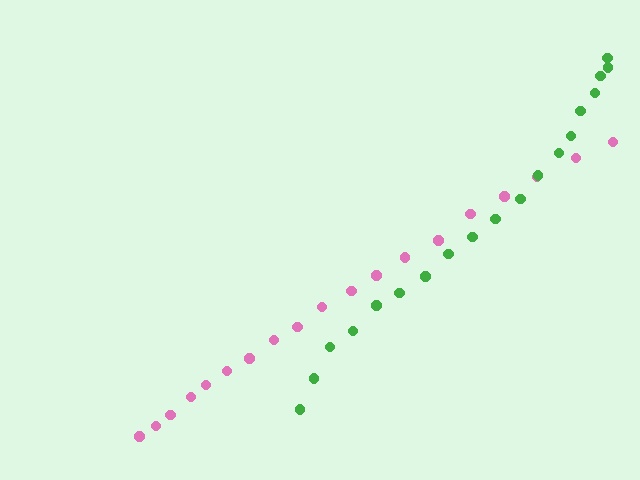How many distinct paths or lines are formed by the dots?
There are 2 distinct paths.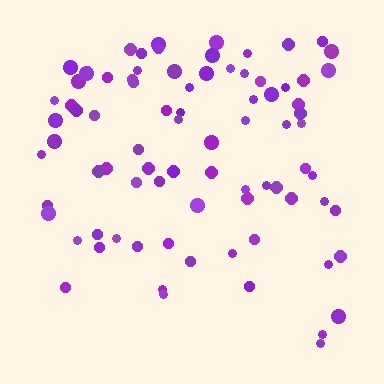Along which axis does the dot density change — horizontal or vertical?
Vertical.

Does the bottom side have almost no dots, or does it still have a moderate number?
Still a moderate number, just noticeably fewer than the top.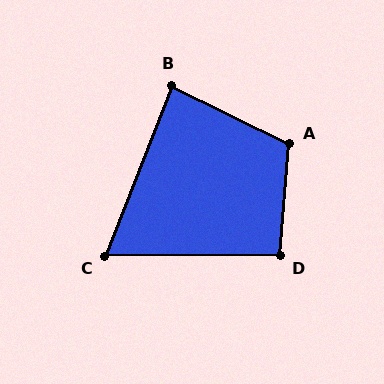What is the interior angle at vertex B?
Approximately 85 degrees (approximately right).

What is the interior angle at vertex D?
Approximately 95 degrees (approximately right).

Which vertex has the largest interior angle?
A, at approximately 112 degrees.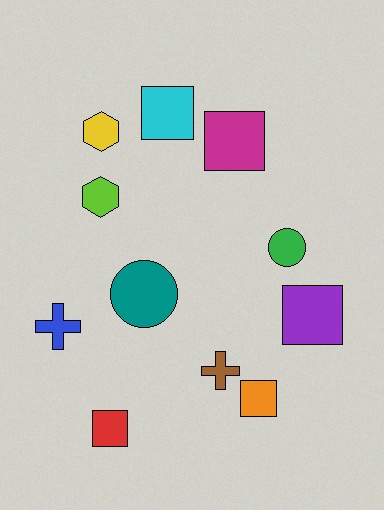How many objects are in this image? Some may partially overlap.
There are 11 objects.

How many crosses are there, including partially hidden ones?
There are 2 crosses.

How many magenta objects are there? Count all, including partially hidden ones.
There is 1 magenta object.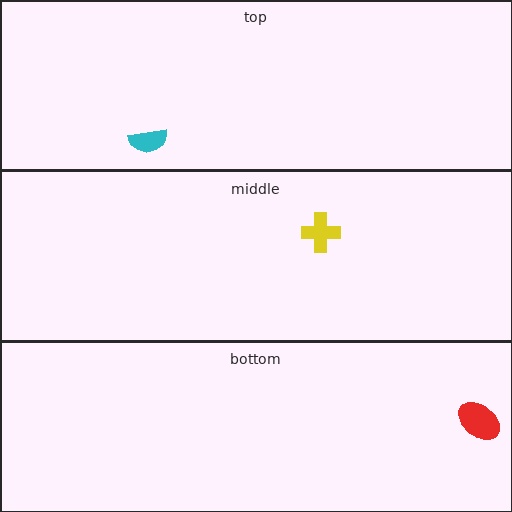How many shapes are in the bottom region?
1.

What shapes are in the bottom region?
The red ellipse.